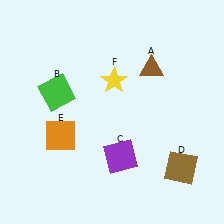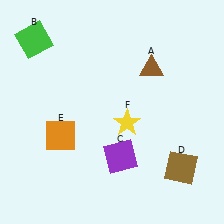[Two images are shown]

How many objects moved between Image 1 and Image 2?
2 objects moved between the two images.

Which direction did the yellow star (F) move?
The yellow star (F) moved down.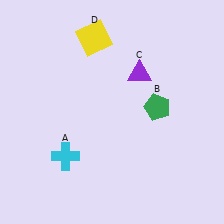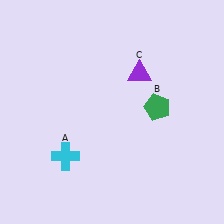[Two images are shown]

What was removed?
The yellow square (D) was removed in Image 2.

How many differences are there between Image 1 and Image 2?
There is 1 difference between the two images.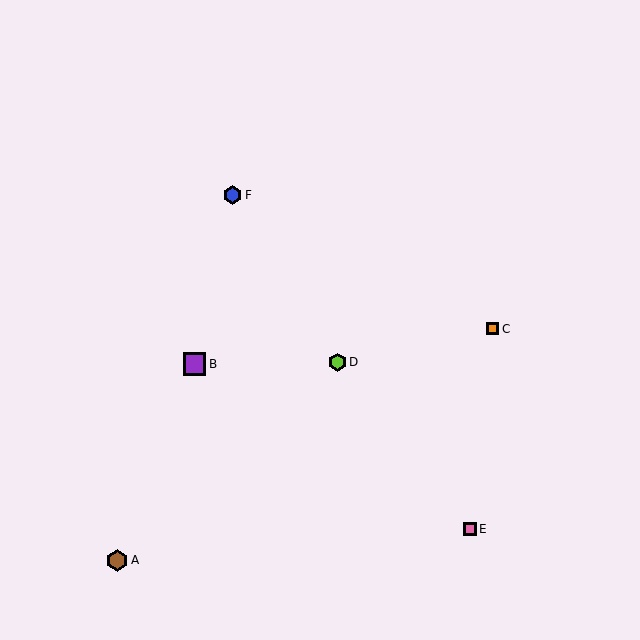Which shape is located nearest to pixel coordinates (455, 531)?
The pink square (labeled E) at (470, 529) is nearest to that location.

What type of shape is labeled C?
Shape C is an orange square.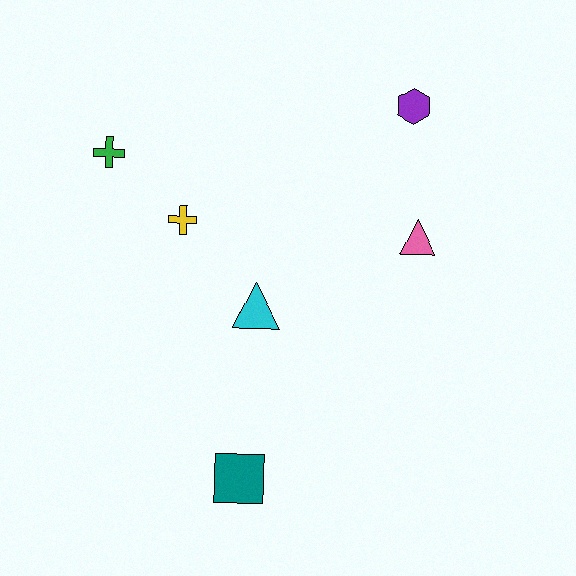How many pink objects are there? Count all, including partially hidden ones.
There is 1 pink object.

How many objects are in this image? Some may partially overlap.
There are 6 objects.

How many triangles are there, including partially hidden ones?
There are 2 triangles.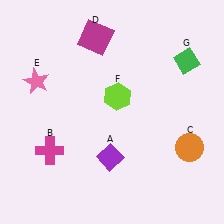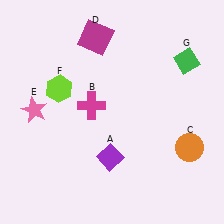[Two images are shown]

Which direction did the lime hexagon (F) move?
The lime hexagon (F) moved left.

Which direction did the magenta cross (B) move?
The magenta cross (B) moved up.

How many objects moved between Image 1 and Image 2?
3 objects moved between the two images.